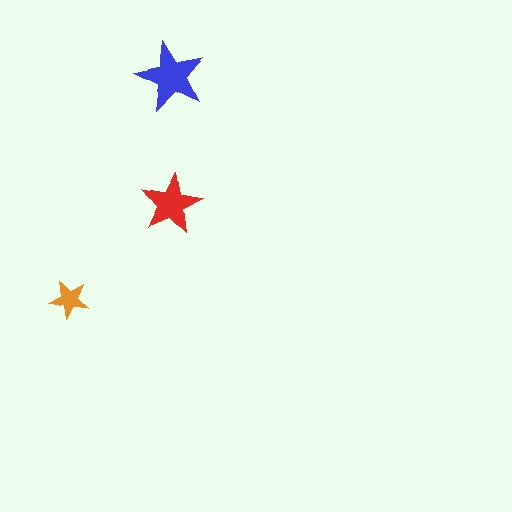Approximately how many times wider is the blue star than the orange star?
About 2 times wider.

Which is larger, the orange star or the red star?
The red one.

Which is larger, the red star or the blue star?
The blue one.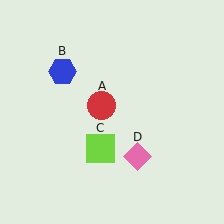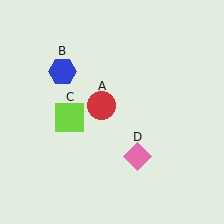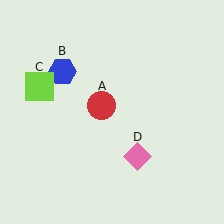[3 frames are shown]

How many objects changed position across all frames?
1 object changed position: lime square (object C).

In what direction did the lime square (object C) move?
The lime square (object C) moved up and to the left.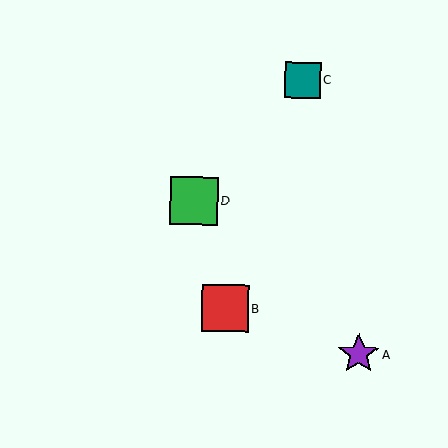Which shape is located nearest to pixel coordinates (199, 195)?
The green square (labeled D) at (194, 201) is nearest to that location.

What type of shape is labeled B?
Shape B is a red square.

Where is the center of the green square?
The center of the green square is at (194, 201).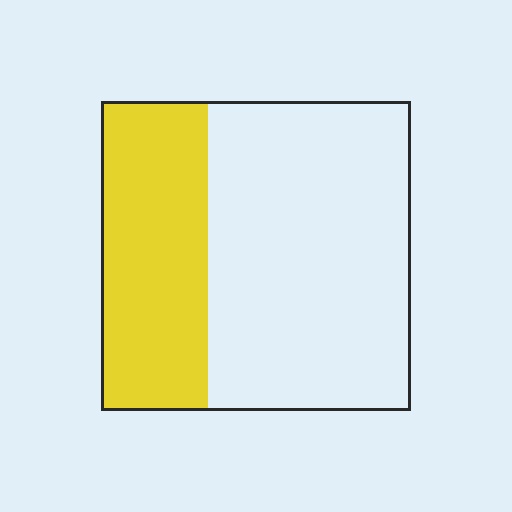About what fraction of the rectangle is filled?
About one third (1/3).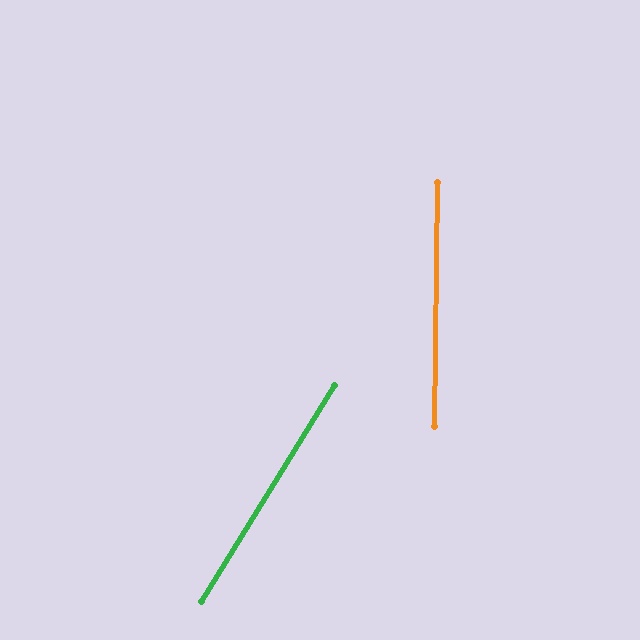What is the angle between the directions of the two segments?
Approximately 31 degrees.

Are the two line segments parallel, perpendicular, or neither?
Neither parallel nor perpendicular — they differ by about 31°.